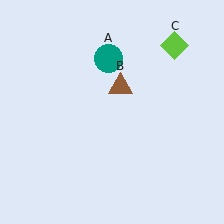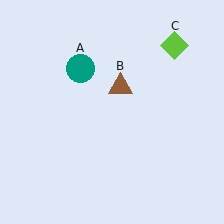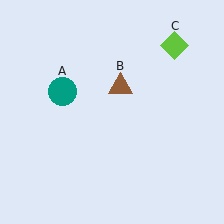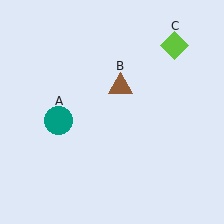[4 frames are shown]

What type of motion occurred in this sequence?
The teal circle (object A) rotated counterclockwise around the center of the scene.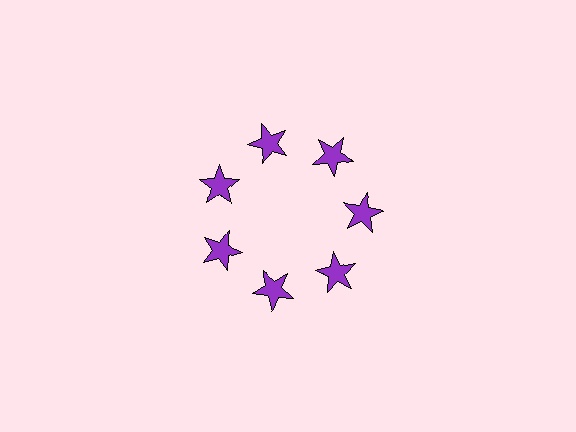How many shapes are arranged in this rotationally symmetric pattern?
There are 7 shapes, arranged in 7 groups of 1.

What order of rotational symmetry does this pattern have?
This pattern has 7-fold rotational symmetry.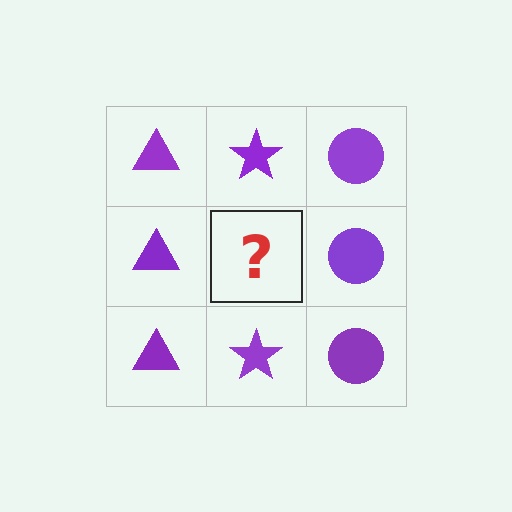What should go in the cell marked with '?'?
The missing cell should contain a purple star.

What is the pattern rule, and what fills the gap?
The rule is that each column has a consistent shape. The gap should be filled with a purple star.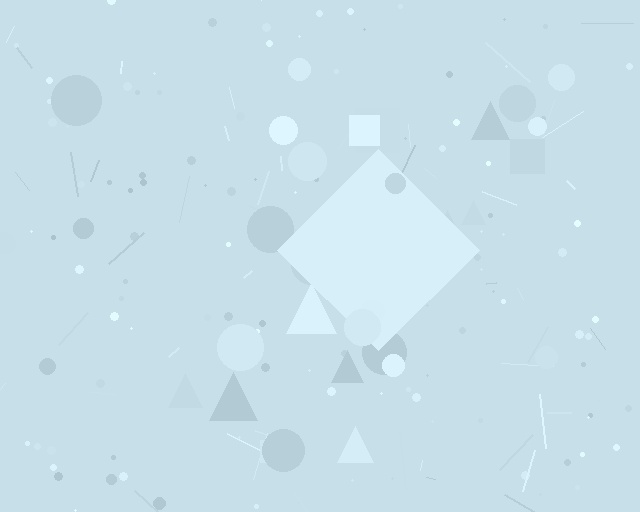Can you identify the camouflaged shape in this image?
The camouflaged shape is a diamond.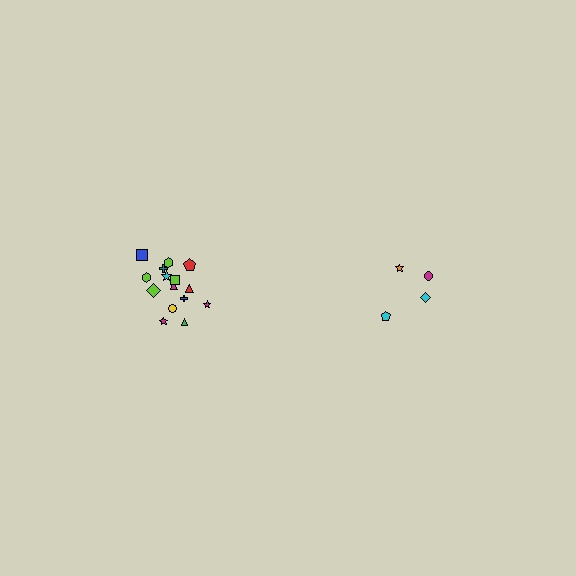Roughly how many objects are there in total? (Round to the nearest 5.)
Roughly 20 objects in total.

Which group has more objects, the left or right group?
The left group.